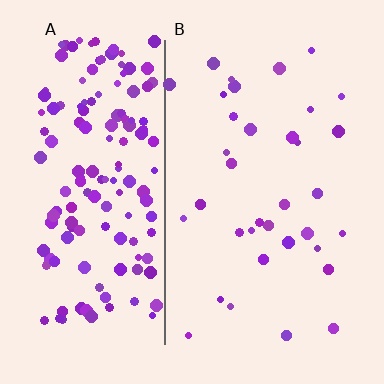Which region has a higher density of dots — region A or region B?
A (the left).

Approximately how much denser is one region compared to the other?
Approximately 4.5× — region A over region B.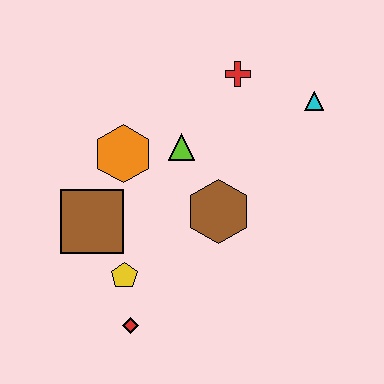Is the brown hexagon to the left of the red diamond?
No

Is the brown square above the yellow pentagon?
Yes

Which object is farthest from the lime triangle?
The red diamond is farthest from the lime triangle.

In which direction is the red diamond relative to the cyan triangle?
The red diamond is below the cyan triangle.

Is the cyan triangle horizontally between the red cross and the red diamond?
No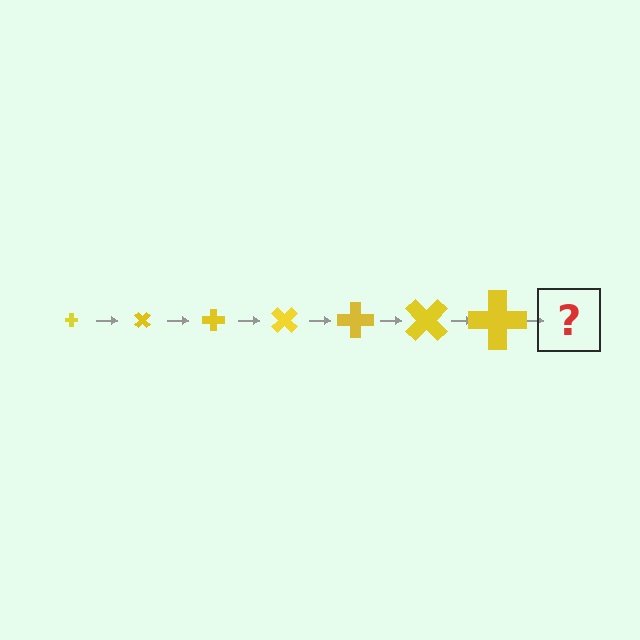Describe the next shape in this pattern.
It should be a cross, larger than the previous one and rotated 315 degrees from the start.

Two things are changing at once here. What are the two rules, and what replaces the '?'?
The two rules are that the cross grows larger each step and it rotates 45 degrees each step. The '?' should be a cross, larger than the previous one and rotated 315 degrees from the start.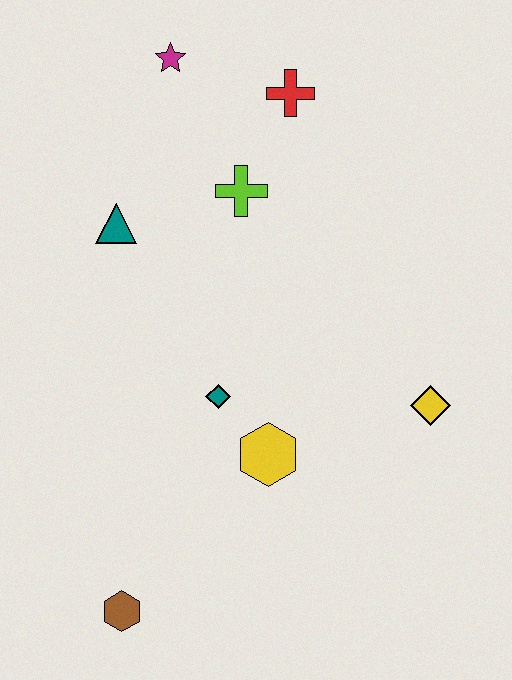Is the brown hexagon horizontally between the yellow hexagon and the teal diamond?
No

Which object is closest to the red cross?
The lime cross is closest to the red cross.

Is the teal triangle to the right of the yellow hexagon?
No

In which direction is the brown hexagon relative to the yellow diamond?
The brown hexagon is to the left of the yellow diamond.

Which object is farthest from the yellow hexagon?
The magenta star is farthest from the yellow hexagon.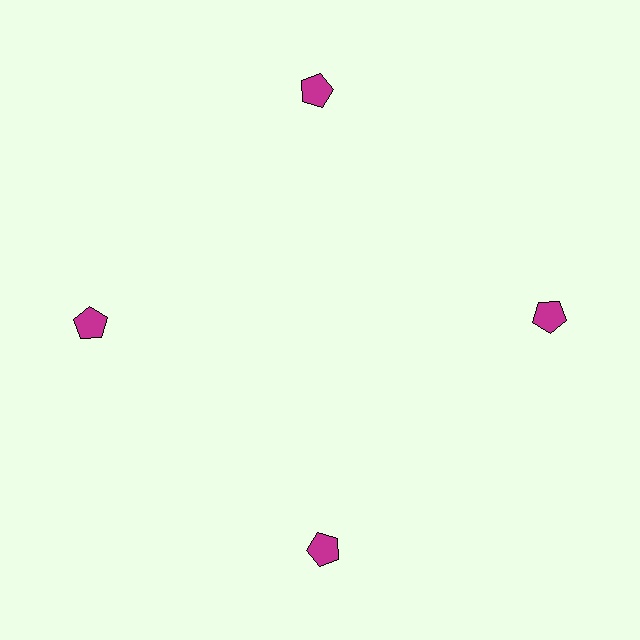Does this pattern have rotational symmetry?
Yes, this pattern has 4-fold rotational symmetry. It looks the same after rotating 90 degrees around the center.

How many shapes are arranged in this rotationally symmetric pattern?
There are 4 shapes, arranged in 4 groups of 1.